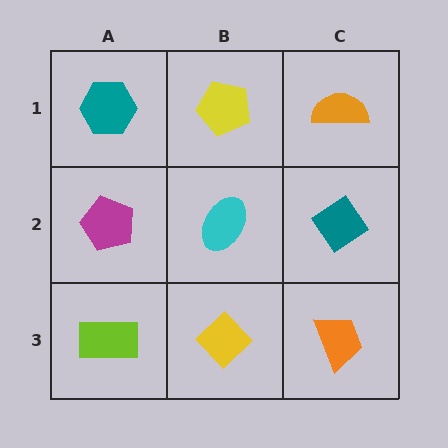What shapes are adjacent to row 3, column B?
A cyan ellipse (row 2, column B), a lime rectangle (row 3, column A), an orange trapezoid (row 3, column C).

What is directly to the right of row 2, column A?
A cyan ellipse.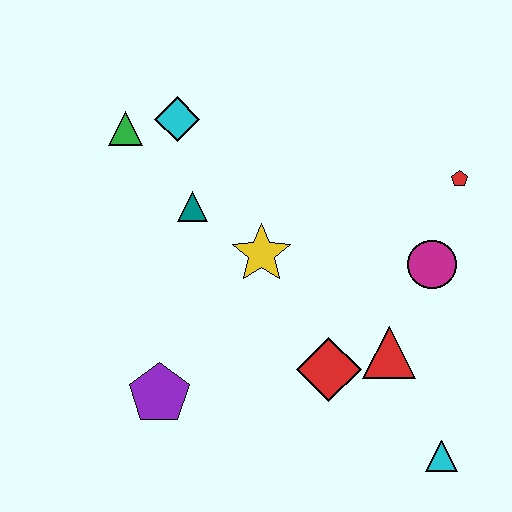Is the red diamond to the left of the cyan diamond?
No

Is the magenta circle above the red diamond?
Yes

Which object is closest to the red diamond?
The red triangle is closest to the red diamond.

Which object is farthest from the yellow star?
The cyan triangle is farthest from the yellow star.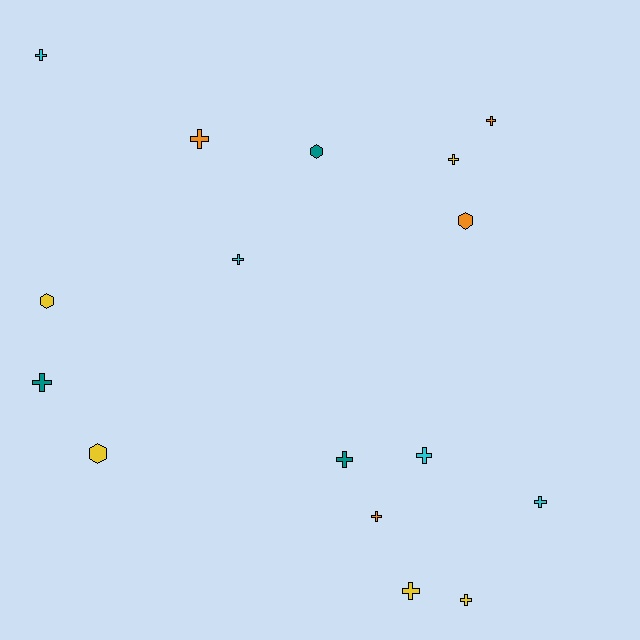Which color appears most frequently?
Yellow, with 5 objects.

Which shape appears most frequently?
Cross, with 12 objects.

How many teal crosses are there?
There are 2 teal crosses.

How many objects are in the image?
There are 16 objects.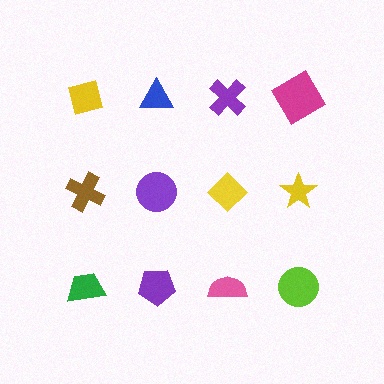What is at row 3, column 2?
A purple pentagon.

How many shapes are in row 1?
4 shapes.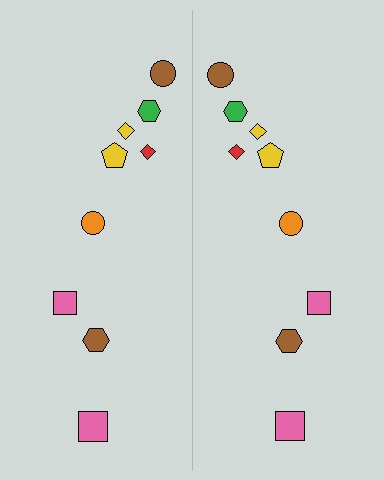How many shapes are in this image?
There are 18 shapes in this image.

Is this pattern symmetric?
Yes, this pattern has bilateral (reflection) symmetry.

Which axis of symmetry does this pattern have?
The pattern has a vertical axis of symmetry running through the center of the image.